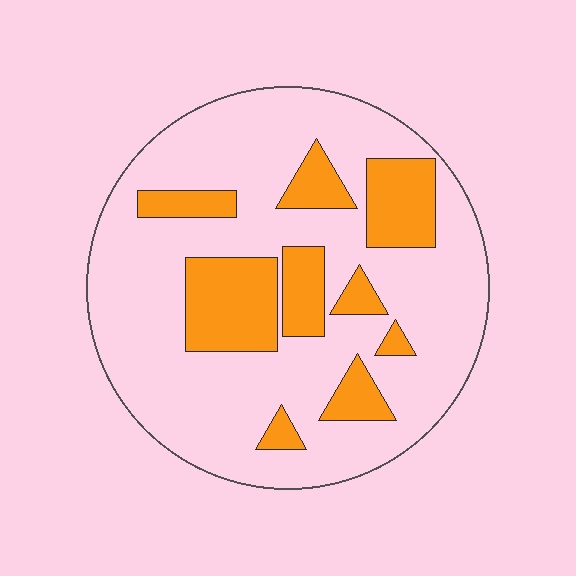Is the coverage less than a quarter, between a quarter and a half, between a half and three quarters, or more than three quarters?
Less than a quarter.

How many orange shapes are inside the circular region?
9.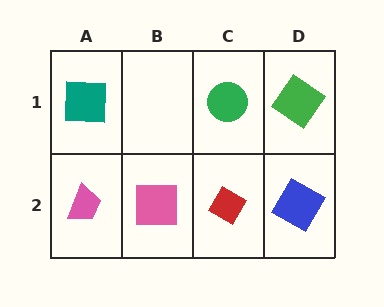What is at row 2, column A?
A pink trapezoid.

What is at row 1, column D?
A green diamond.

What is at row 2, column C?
A red diamond.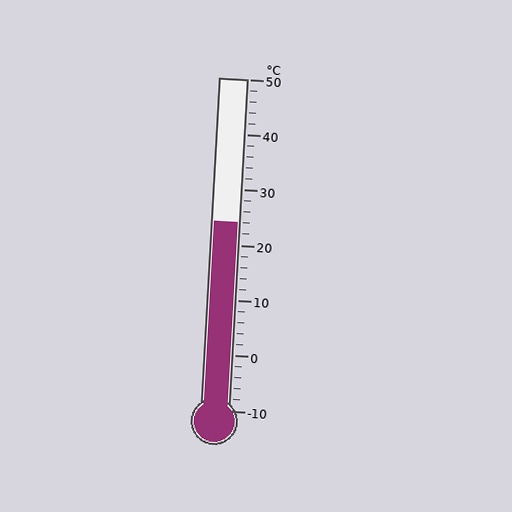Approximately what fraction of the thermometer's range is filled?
The thermometer is filled to approximately 55% of its range.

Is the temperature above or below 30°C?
The temperature is below 30°C.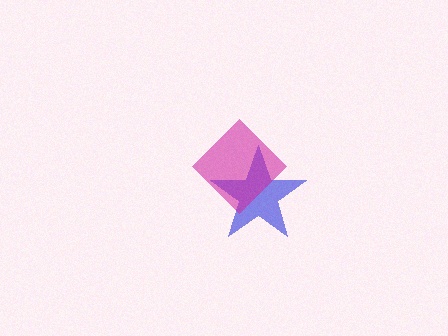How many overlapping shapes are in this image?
There are 2 overlapping shapes in the image.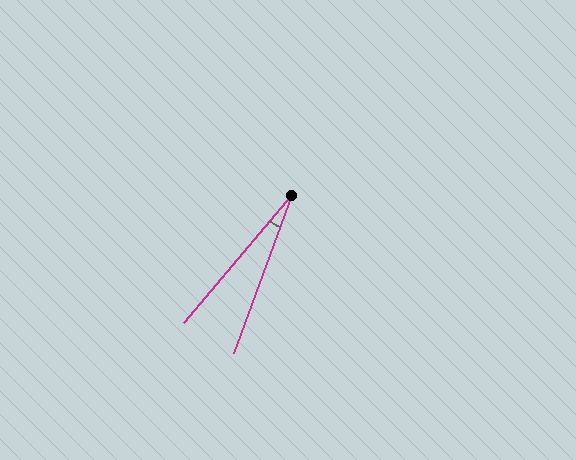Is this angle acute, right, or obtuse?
It is acute.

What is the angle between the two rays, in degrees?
Approximately 20 degrees.